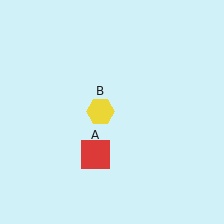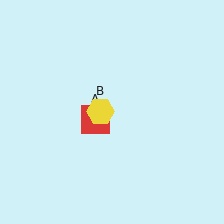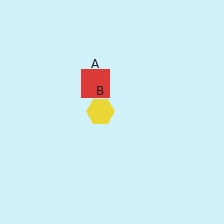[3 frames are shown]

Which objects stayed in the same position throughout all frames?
Yellow hexagon (object B) remained stationary.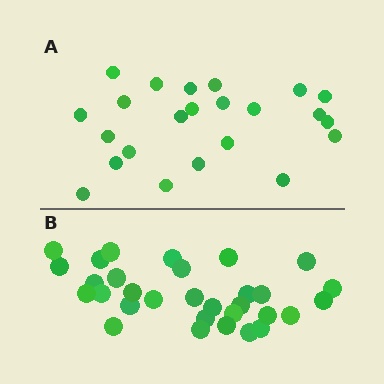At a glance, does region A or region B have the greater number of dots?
Region B (the bottom region) has more dots.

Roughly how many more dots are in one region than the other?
Region B has roughly 8 or so more dots than region A.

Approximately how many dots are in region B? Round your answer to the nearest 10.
About 30 dots. (The exact count is 31, which rounds to 30.)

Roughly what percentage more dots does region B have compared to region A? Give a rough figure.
About 35% more.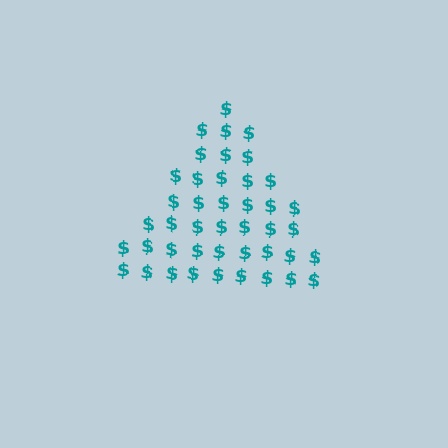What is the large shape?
The large shape is a triangle.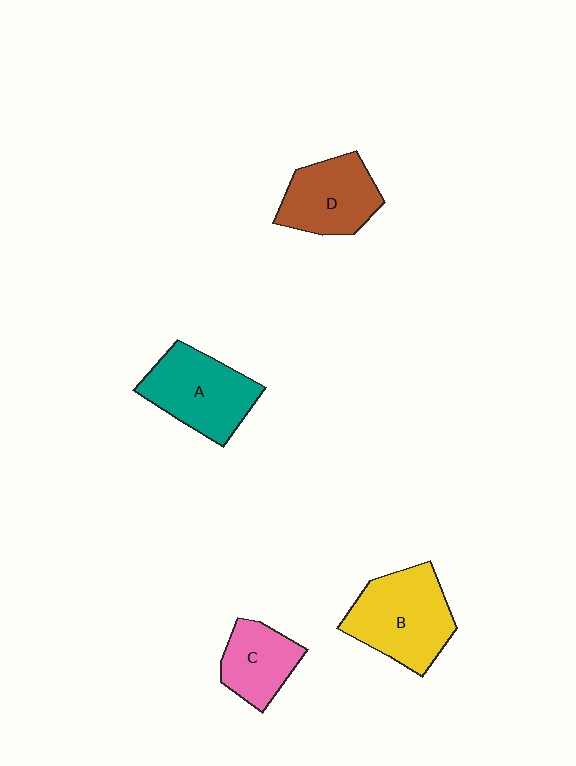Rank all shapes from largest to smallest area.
From largest to smallest: B (yellow), A (teal), D (brown), C (pink).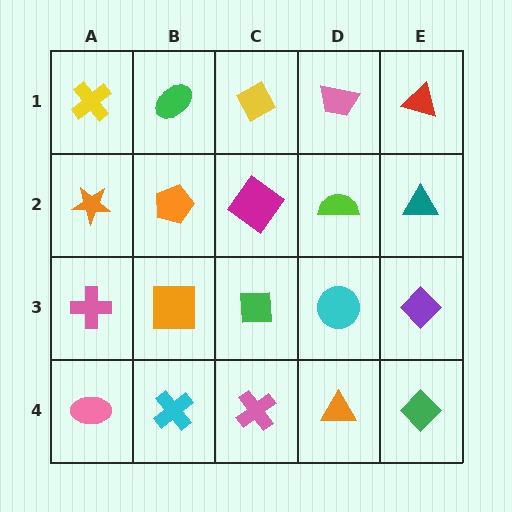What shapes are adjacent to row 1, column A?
An orange star (row 2, column A), a green ellipse (row 1, column B).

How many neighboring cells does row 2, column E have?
3.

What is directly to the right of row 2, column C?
A lime semicircle.